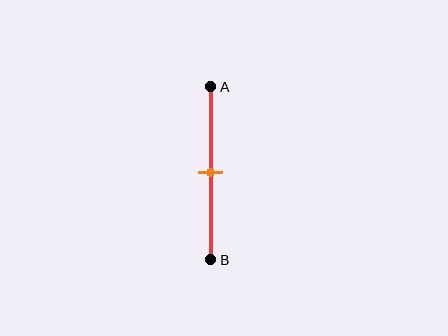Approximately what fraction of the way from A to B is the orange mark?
The orange mark is approximately 50% of the way from A to B.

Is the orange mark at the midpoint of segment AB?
Yes, the mark is approximately at the midpoint.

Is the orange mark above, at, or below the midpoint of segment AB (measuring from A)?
The orange mark is approximately at the midpoint of segment AB.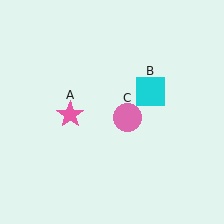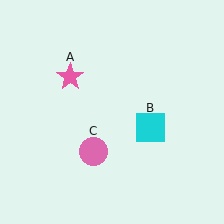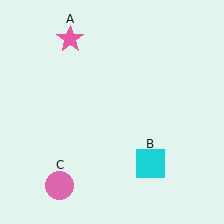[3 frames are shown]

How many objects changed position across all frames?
3 objects changed position: pink star (object A), cyan square (object B), pink circle (object C).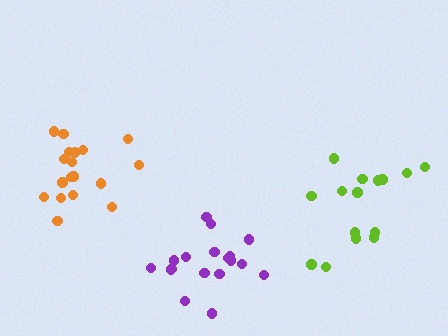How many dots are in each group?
Group 1: 18 dots, Group 2: 18 dots, Group 3: 15 dots (51 total).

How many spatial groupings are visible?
There are 3 spatial groupings.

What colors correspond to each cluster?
The clusters are colored: orange, purple, lime.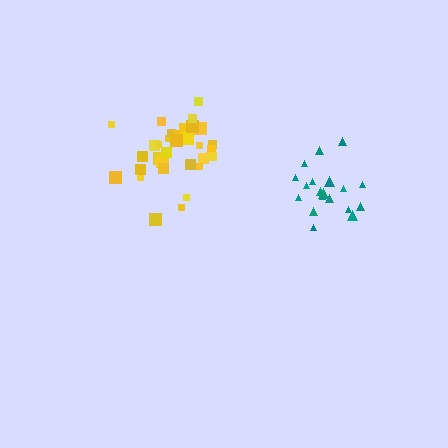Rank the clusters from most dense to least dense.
yellow, teal.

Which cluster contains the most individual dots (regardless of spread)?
Yellow (33).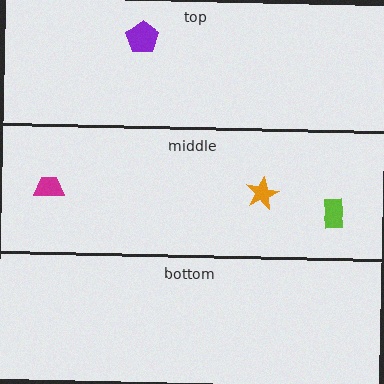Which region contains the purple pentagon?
The top region.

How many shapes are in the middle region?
3.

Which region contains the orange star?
The middle region.